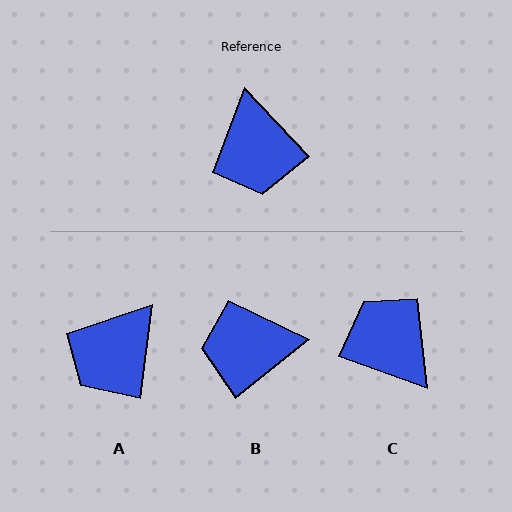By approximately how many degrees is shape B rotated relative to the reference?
Approximately 95 degrees clockwise.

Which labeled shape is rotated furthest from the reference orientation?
C, about 153 degrees away.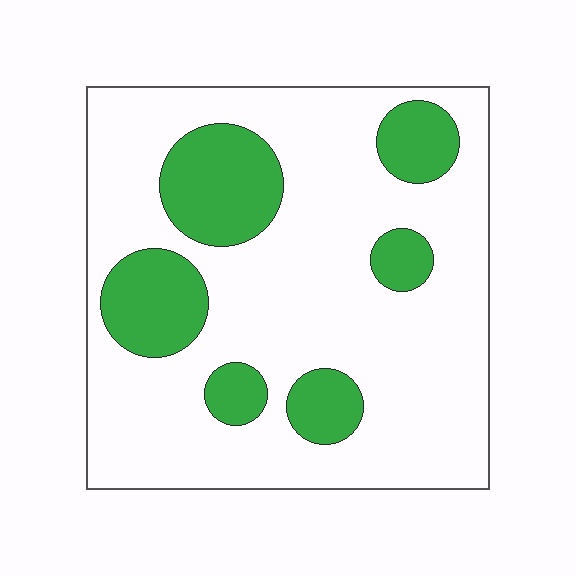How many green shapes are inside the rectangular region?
6.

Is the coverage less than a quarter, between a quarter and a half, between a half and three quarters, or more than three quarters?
Less than a quarter.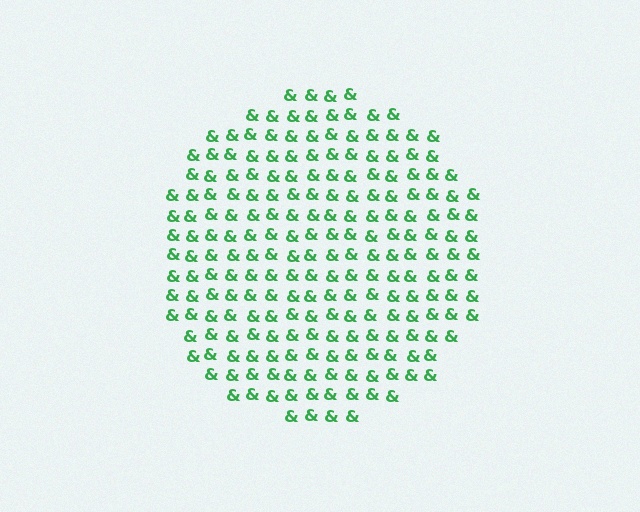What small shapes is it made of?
It is made of small ampersands.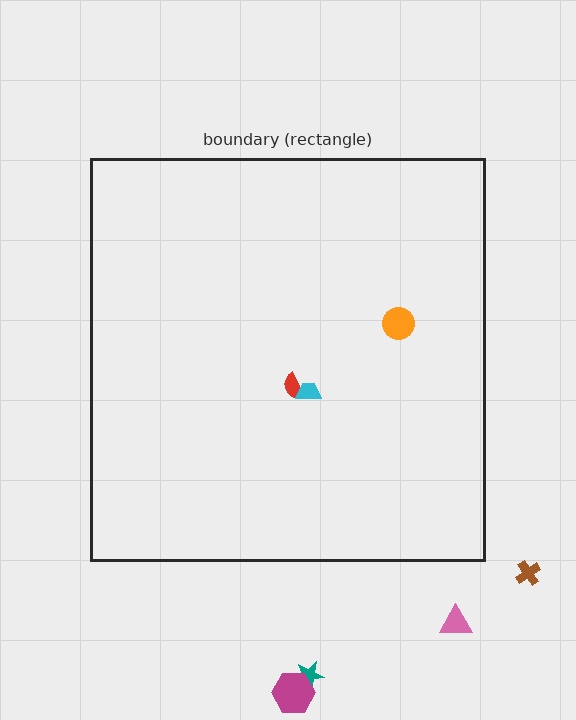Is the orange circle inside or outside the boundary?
Inside.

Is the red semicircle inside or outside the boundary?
Inside.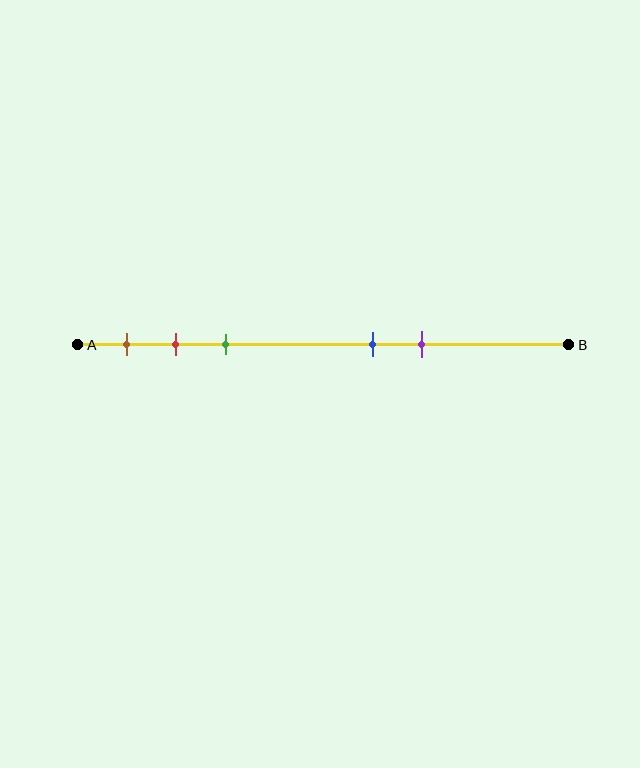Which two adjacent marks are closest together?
The red and green marks are the closest adjacent pair.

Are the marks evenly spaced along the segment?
No, the marks are not evenly spaced.